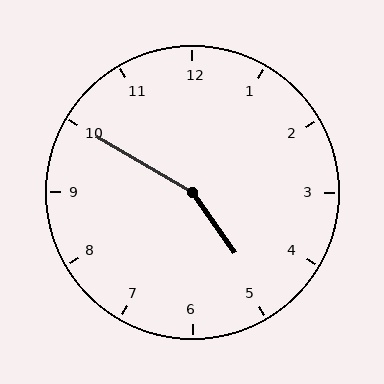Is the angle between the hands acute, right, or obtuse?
It is obtuse.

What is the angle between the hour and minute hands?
Approximately 155 degrees.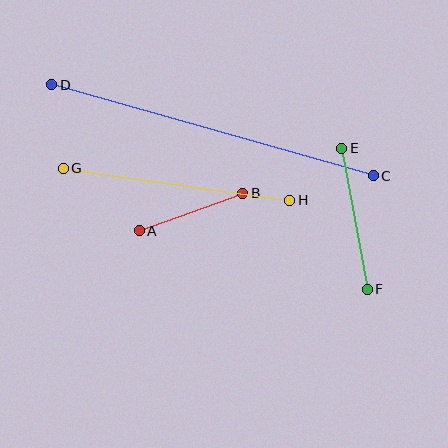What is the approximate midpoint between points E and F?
The midpoint is at approximately (355, 219) pixels.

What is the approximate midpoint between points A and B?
The midpoint is at approximately (191, 212) pixels.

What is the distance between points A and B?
The distance is approximately 110 pixels.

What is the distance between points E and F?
The distance is approximately 144 pixels.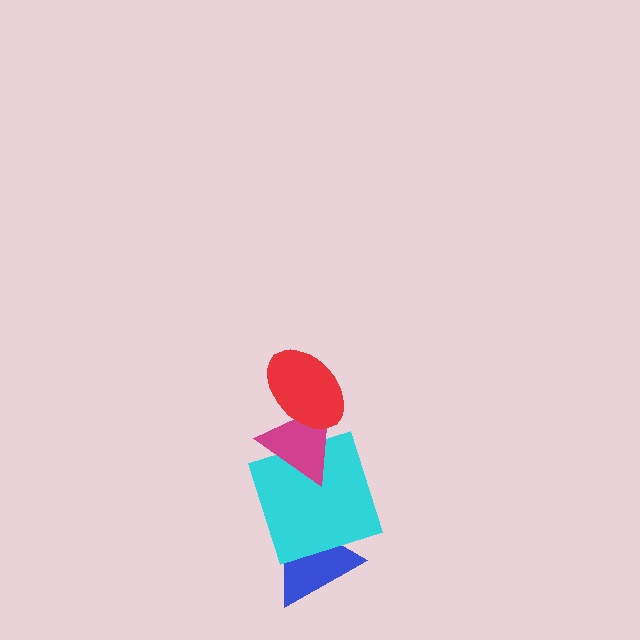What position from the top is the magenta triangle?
The magenta triangle is 2nd from the top.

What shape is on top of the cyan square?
The magenta triangle is on top of the cyan square.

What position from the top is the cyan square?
The cyan square is 3rd from the top.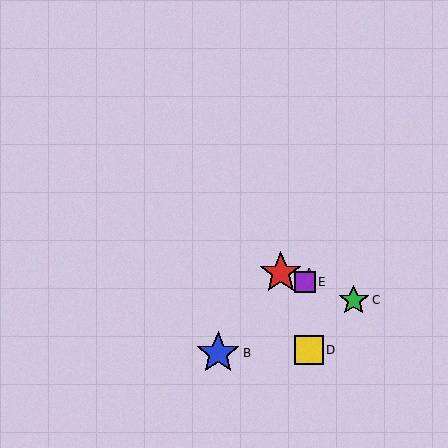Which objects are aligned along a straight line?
Objects A, C, E are aligned along a straight line.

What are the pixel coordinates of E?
Object E is at (305, 282).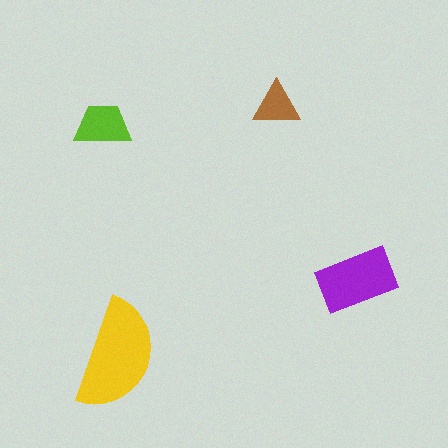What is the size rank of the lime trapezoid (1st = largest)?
3rd.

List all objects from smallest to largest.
The brown triangle, the lime trapezoid, the purple rectangle, the yellow semicircle.